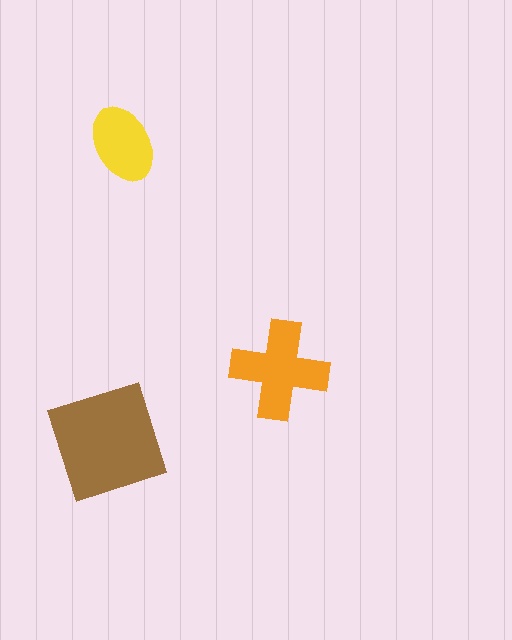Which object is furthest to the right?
The orange cross is rightmost.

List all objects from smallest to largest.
The yellow ellipse, the orange cross, the brown square.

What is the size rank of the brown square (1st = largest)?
1st.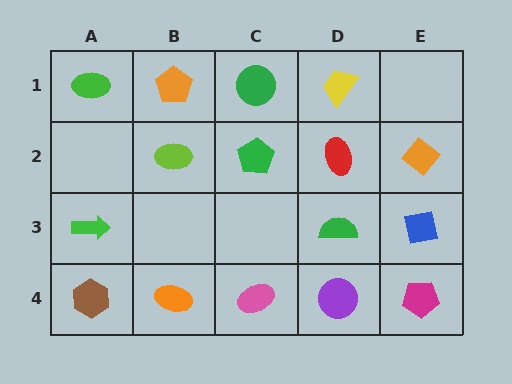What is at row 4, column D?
A purple circle.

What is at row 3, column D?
A green semicircle.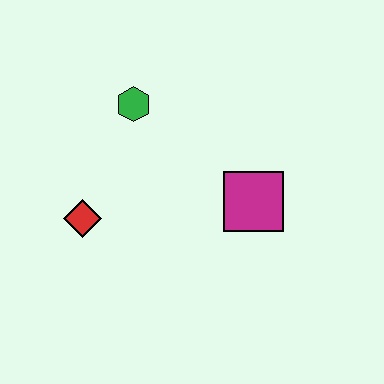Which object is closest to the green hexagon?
The red diamond is closest to the green hexagon.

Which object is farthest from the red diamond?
The magenta square is farthest from the red diamond.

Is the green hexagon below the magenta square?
No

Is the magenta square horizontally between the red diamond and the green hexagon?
No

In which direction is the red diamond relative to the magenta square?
The red diamond is to the left of the magenta square.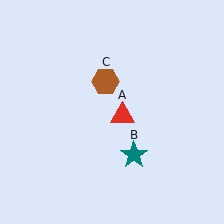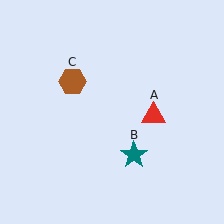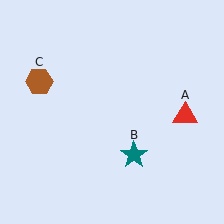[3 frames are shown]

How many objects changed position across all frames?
2 objects changed position: red triangle (object A), brown hexagon (object C).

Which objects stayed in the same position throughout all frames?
Teal star (object B) remained stationary.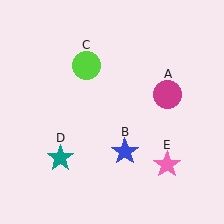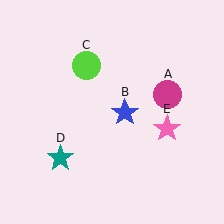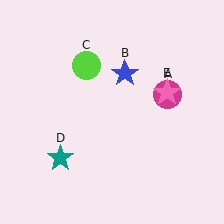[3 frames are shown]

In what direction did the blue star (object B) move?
The blue star (object B) moved up.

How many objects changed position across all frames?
2 objects changed position: blue star (object B), pink star (object E).